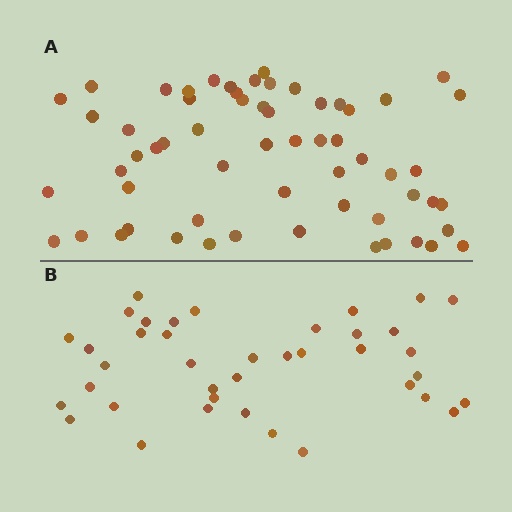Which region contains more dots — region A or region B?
Region A (the top region) has more dots.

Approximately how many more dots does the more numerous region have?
Region A has approximately 20 more dots than region B.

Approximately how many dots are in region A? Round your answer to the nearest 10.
About 60 dots.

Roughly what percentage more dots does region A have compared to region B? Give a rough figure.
About 55% more.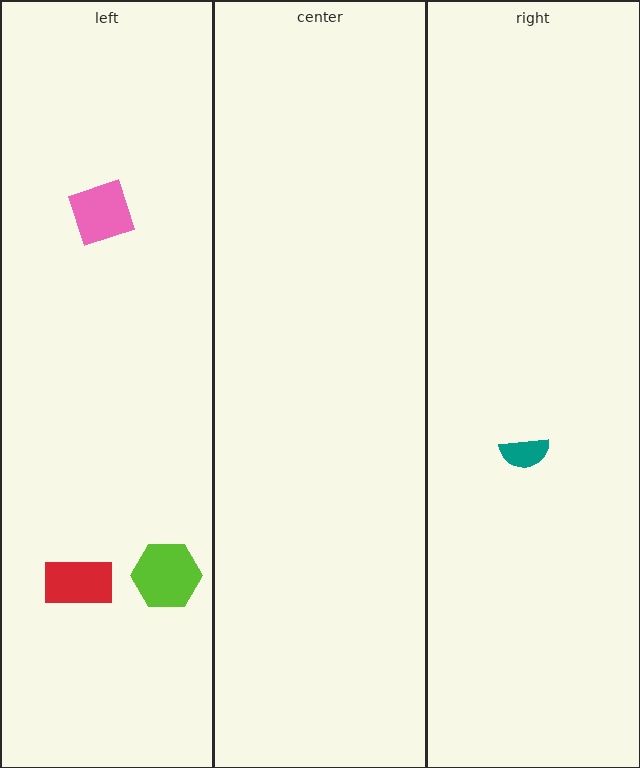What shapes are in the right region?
The teal semicircle.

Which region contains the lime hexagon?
The left region.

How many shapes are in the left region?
3.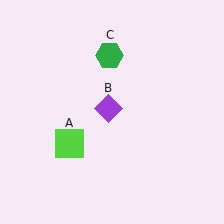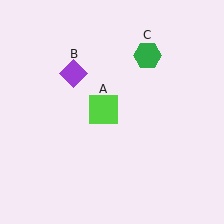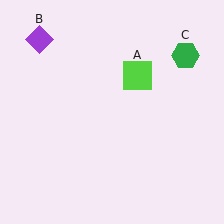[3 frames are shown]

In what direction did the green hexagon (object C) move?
The green hexagon (object C) moved right.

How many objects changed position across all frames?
3 objects changed position: lime square (object A), purple diamond (object B), green hexagon (object C).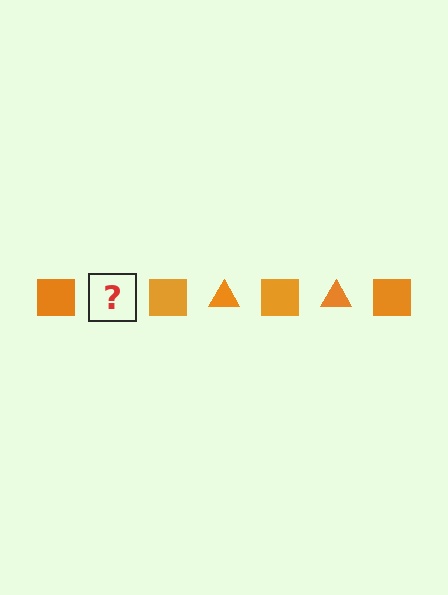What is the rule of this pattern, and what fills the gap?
The rule is that the pattern cycles through square, triangle shapes in orange. The gap should be filled with an orange triangle.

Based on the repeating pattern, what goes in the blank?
The blank should be an orange triangle.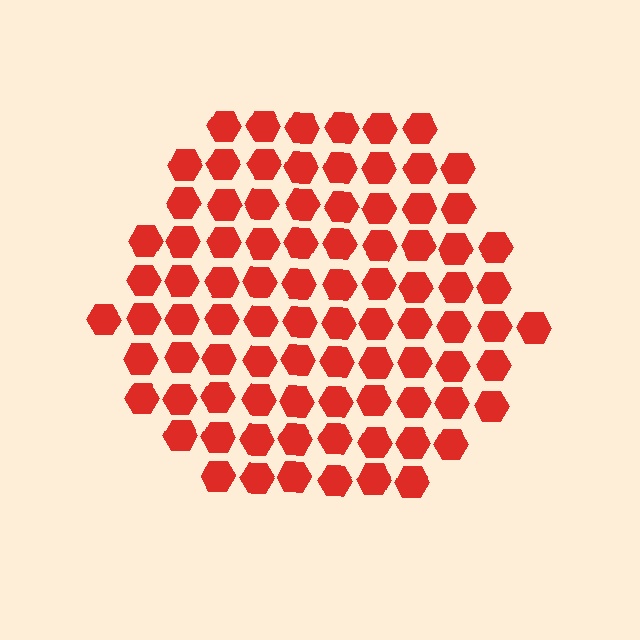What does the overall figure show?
The overall figure shows a hexagon.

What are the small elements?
The small elements are hexagons.